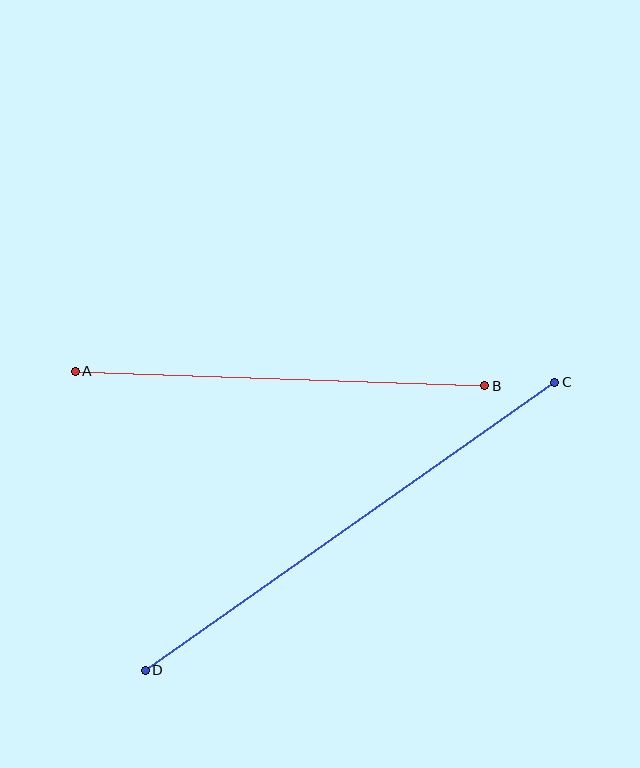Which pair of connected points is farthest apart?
Points C and D are farthest apart.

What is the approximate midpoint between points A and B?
The midpoint is at approximately (280, 378) pixels.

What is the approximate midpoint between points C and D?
The midpoint is at approximately (350, 526) pixels.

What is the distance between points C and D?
The distance is approximately 501 pixels.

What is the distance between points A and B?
The distance is approximately 410 pixels.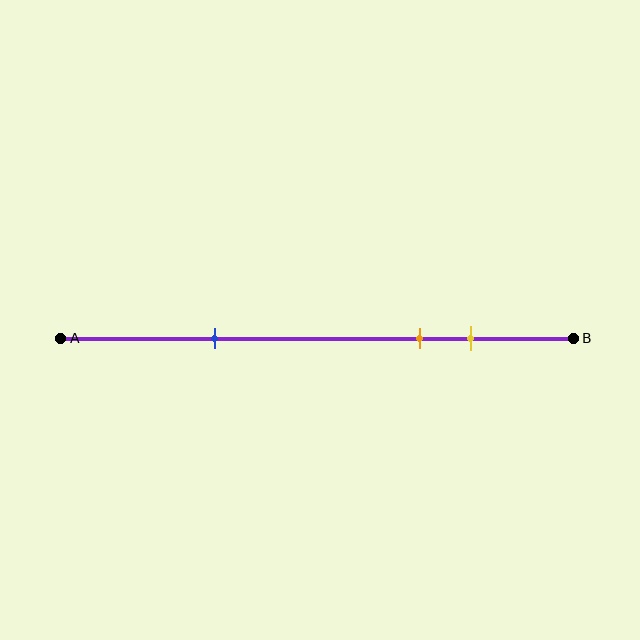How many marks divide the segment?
There are 3 marks dividing the segment.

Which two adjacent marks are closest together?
The orange and yellow marks are the closest adjacent pair.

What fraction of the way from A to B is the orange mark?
The orange mark is approximately 70% (0.7) of the way from A to B.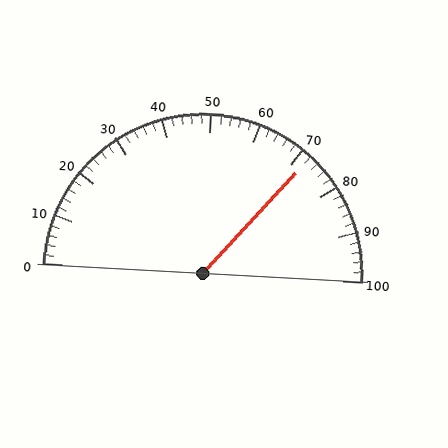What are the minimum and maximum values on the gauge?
The gauge ranges from 0 to 100.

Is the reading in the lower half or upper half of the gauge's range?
The reading is in the upper half of the range (0 to 100).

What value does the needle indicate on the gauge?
The needle indicates approximately 72.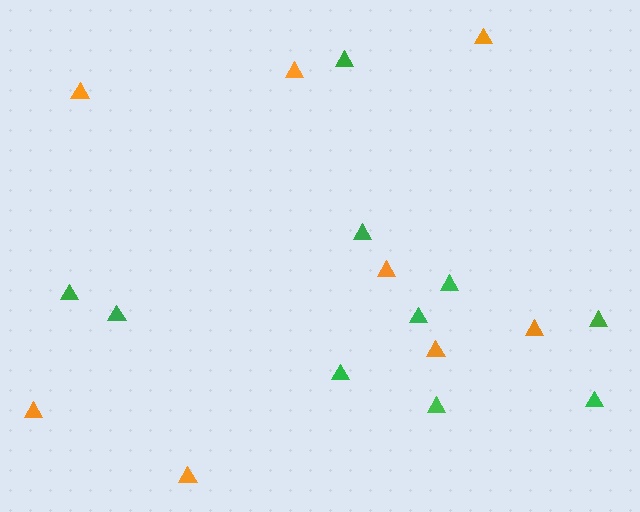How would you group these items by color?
There are 2 groups: one group of orange triangles (8) and one group of green triangles (10).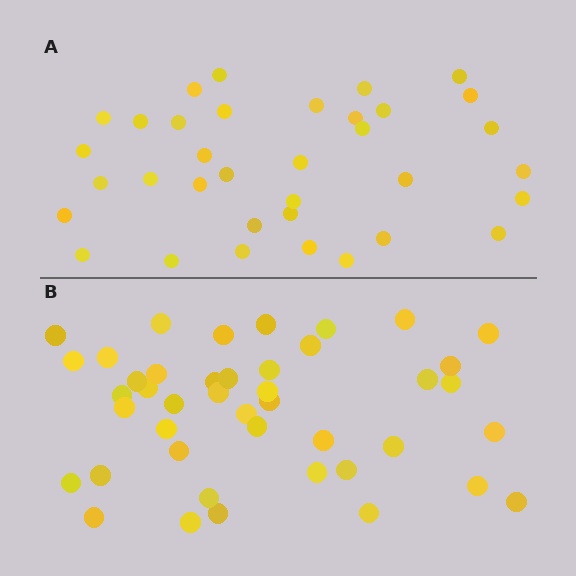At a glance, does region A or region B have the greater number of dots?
Region B (the bottom region) has more dots.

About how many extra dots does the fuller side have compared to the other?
Region B has roughly 8 or so more dots than region A.